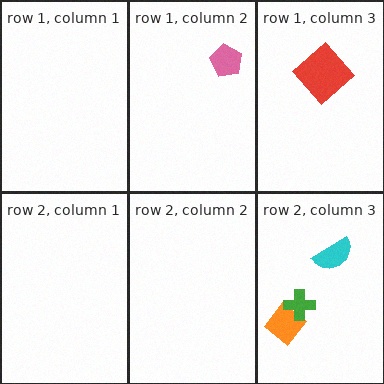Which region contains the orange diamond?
The row 2, column 3 region.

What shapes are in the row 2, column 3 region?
The orange diamond, the green cross, the cyan semicircle.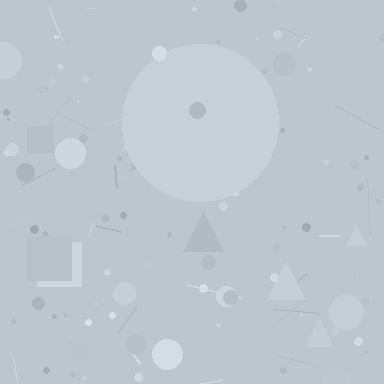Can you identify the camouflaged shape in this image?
The camouflaged shape is a circle.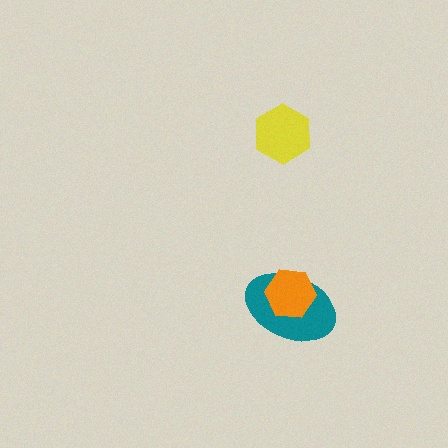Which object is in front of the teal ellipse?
The orange hexagon is in front of the teal ellipse.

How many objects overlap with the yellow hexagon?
0 objects overlap with the yellow hexagon.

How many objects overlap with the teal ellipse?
1 object overlaps with the teal ellipse.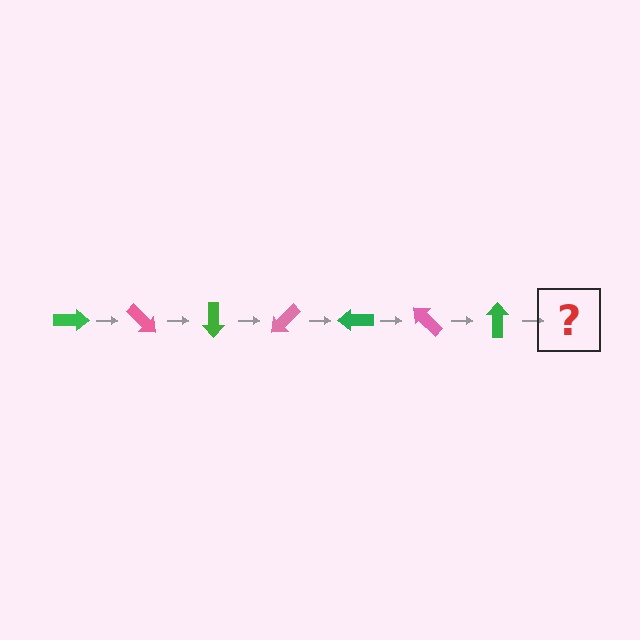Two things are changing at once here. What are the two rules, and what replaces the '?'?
The two rules are that it rotates 45 degrees each step and the color cycles through green and pink. The '?' should be a pink arrow, rotated 315 degrees from the start.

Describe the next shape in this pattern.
It should be a pink arrow, rotated 315 degrees from the start.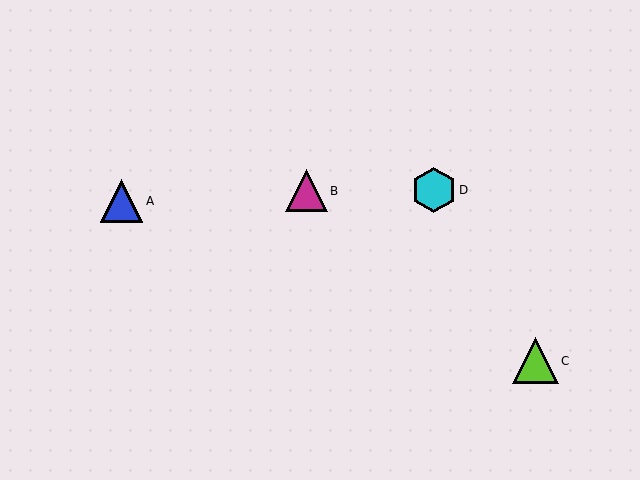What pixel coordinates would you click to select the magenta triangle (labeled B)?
Click at (306, 191) to select the magenta triangle B.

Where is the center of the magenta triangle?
The center of the magenta triangle is at (306, 191).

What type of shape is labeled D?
Shape D is a cyan hexagon.